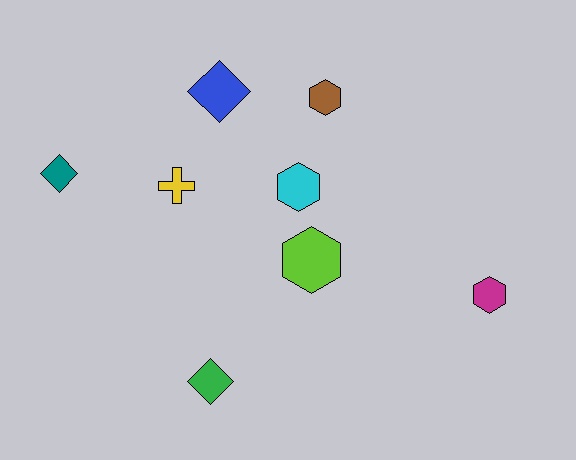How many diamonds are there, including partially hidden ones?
There are 3 diamonds.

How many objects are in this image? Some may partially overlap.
There are 8 objects.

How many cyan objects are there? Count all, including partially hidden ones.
There is 1 cyan object.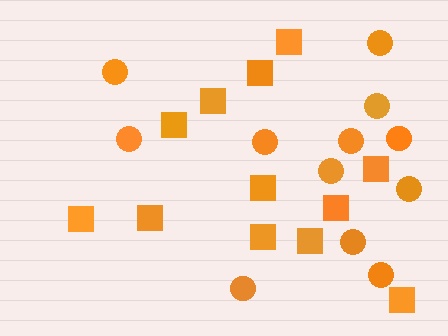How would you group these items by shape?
There are 2 groups: one group of circles (12) and one group of squares (12).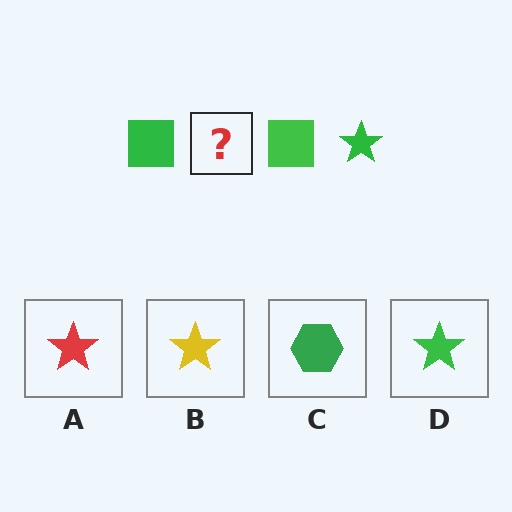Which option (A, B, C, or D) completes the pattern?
D.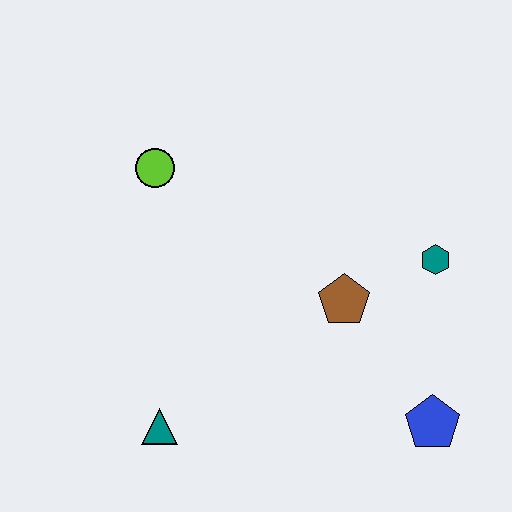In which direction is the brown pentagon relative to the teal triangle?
The brown pentagon is to the right of the teal triangle.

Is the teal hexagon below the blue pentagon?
No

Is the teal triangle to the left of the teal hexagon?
Yes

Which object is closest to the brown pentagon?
The teal hexagon is closest to the brown pentagon.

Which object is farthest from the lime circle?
The blue pentagon is farthest from the lime circle.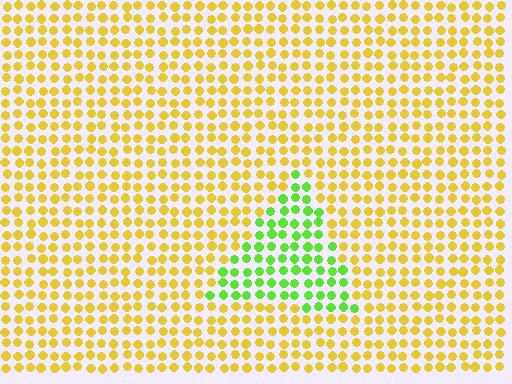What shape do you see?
I see a triangle.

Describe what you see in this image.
The image is filled with small yellow elements in a uniform arrangement. A triangle-shaped region is visible where the elements are tinted to a slightly different hue, forming a subtle color boundary.